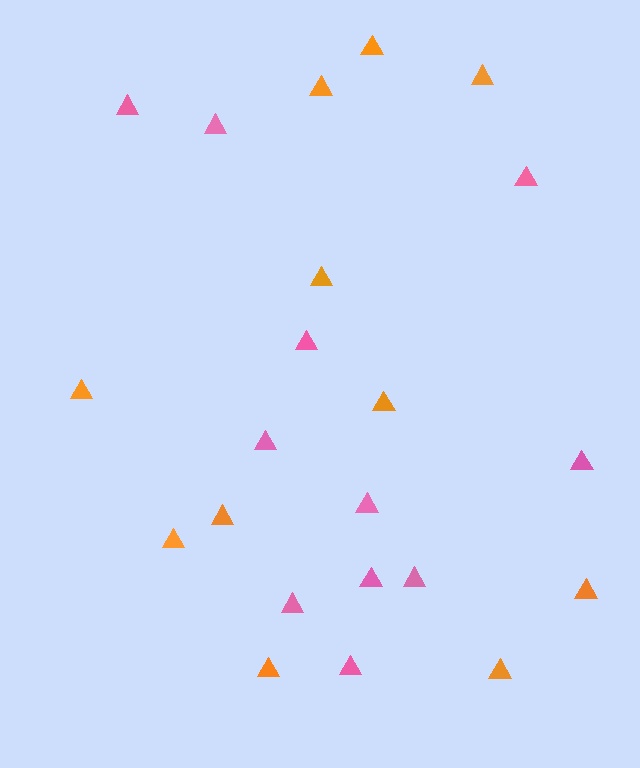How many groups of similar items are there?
There are 2 groups: one group of orange triangles (11) and one group of pink triangles (11).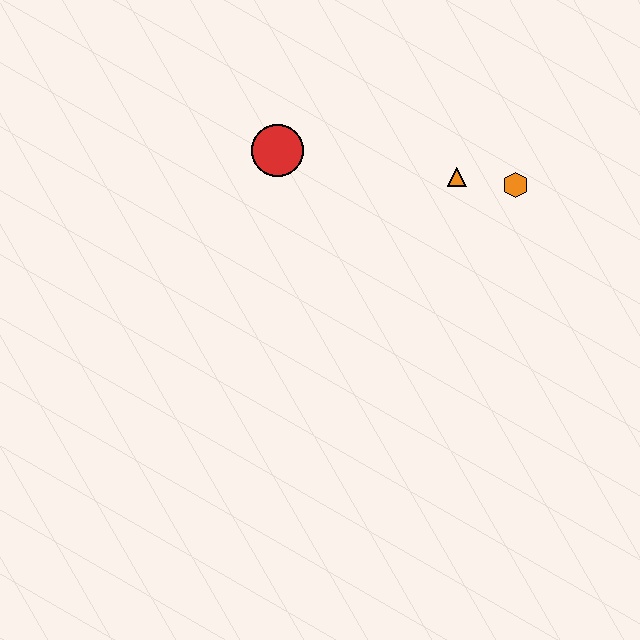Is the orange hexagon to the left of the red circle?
No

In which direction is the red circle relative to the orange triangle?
The red circle is to the left of the orange triangle.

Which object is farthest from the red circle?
The orange hexagon is farthest from the red circle.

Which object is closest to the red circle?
The orange triangle is closest to the red circle.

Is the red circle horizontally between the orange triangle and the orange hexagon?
No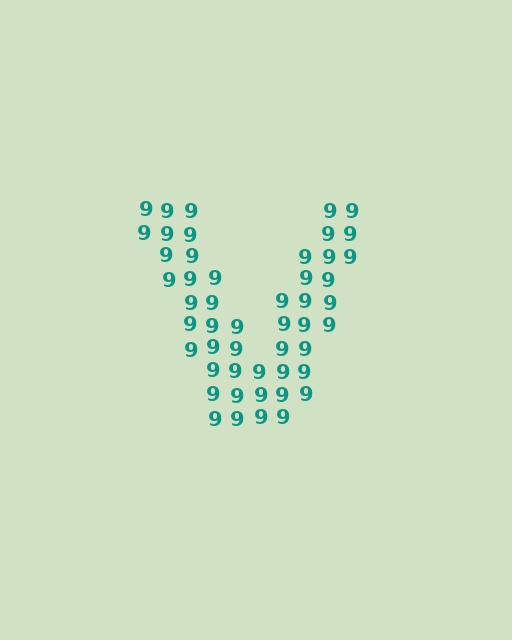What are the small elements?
The small elements are digit 9's.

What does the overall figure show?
The overall figure shows the letter V.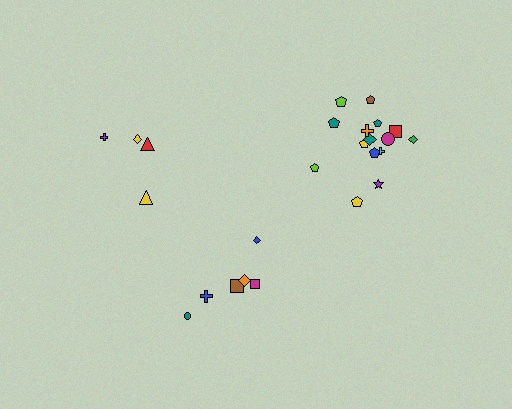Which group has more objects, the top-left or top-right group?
The top-right group.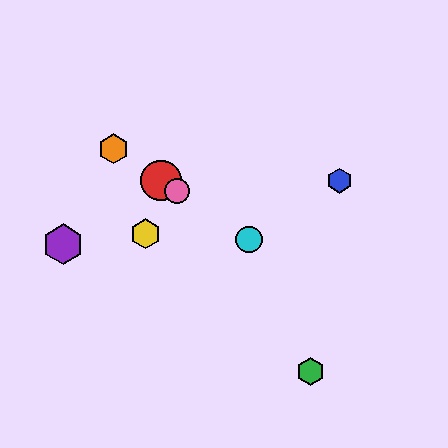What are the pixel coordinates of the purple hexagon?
The purple hexagon is at (63, 244).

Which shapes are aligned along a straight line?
The red circle, the orange hexagon, the cyan circle, the pink circle are aligned along a straight line.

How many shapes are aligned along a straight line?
4 shapes (the red circle, the orange hexagon, the cyan circle, the pink circle) are aligned along a straight line.